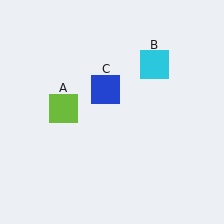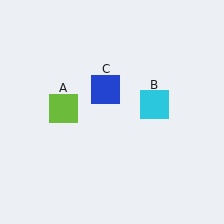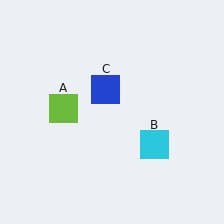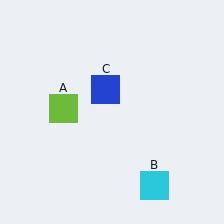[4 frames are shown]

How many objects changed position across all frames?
1 object changed position: cyan square (object B).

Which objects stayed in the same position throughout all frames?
Lime square (object A) and blue square (object C) remained stationary.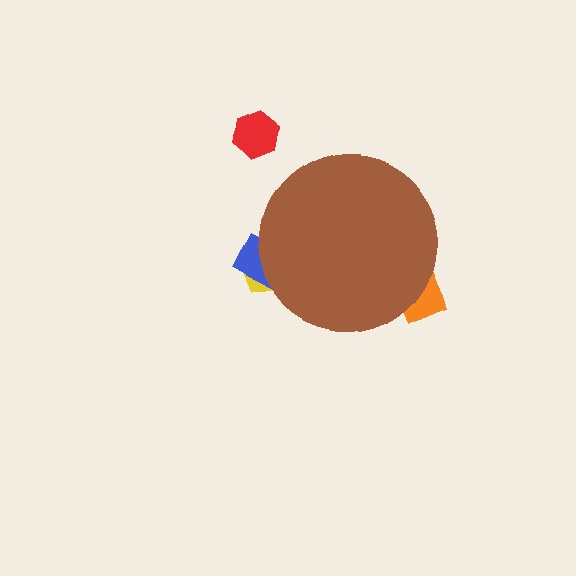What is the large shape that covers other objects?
A brown circle.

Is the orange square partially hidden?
Yes, the orange square is partially hidden behind the brown circle.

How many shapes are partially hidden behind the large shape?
3 shapes are partially hidden.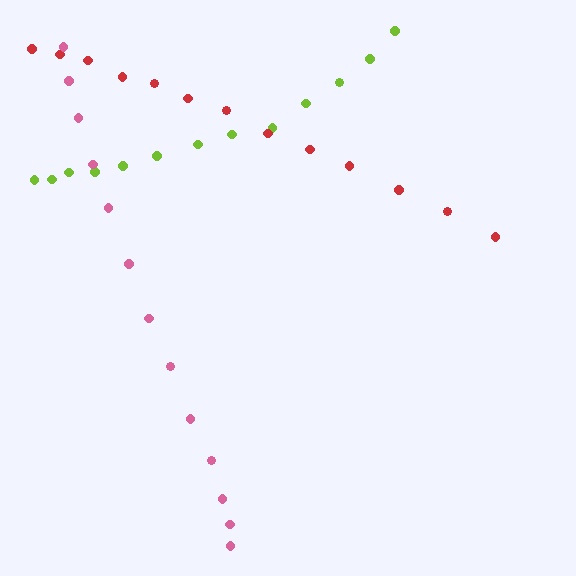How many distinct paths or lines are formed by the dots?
There are 3 distinct paths.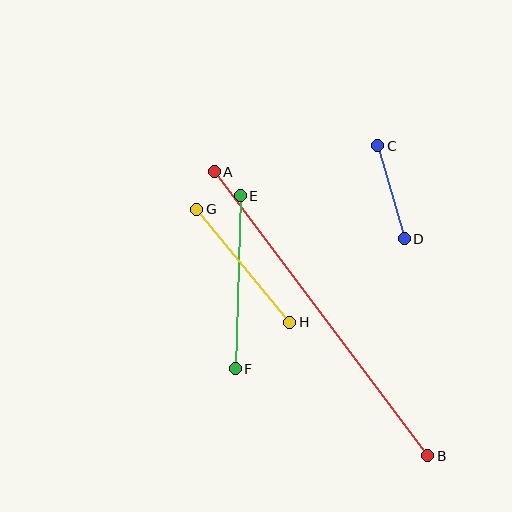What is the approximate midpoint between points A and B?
The midpoint is at approximately (321, 314) pixels.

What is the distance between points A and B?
The distance is approximately 355 pixels.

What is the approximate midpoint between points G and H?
The midpoint is at approximately (243, 266) pixels.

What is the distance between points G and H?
The distance is approximately 147 pixels.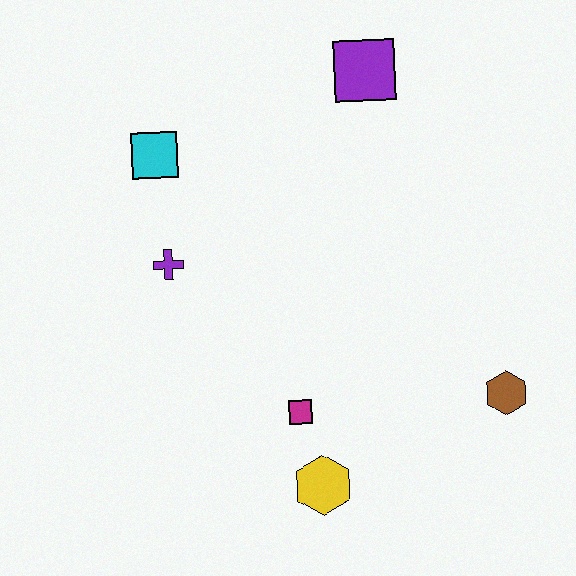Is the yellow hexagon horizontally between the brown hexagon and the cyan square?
Yes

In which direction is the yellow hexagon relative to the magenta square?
The yellow hexagon is below the magenta square.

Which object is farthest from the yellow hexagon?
The purple square is farthest from the yellow hexagon.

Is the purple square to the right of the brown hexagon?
No